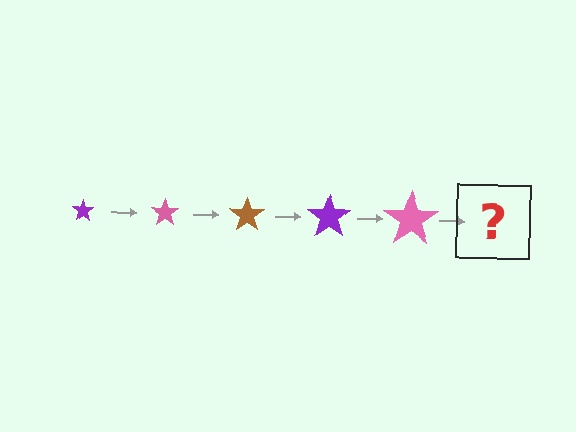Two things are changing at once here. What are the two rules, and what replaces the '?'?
The two rules are that the star grows larger each step and the color cycles through purple, pink, and brown. The '?' should be a brown star, larger than the previous one.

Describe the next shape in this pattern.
It should be a brown star, larger than the previous one.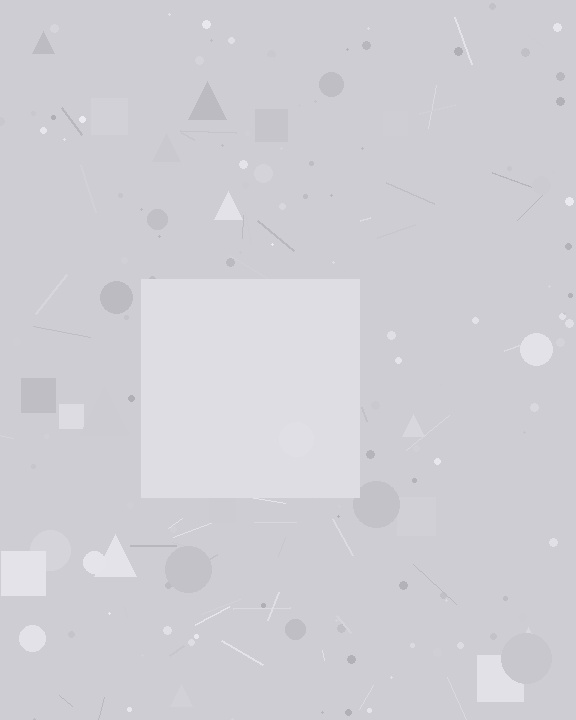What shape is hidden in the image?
A square is hidden in the image.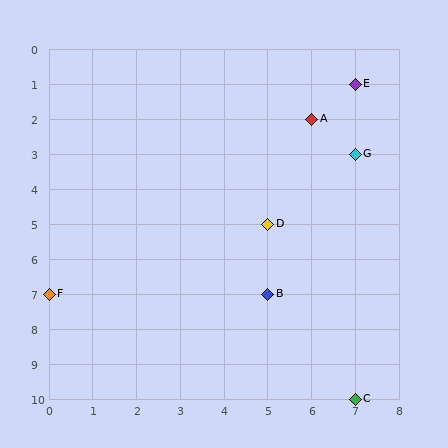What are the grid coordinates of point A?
Point A is at grid coordinates (6, 2).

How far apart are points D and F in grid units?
Points D and F are 5 columns and 2 rows apart (about 5.4 grid units diagonally).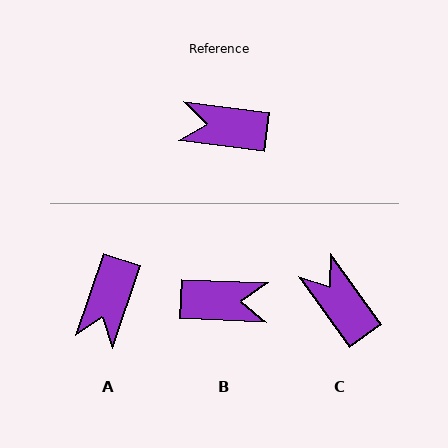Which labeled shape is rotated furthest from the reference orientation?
B, about 175 degrees away.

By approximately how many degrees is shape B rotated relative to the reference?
Approximately 175 degrees clockwise.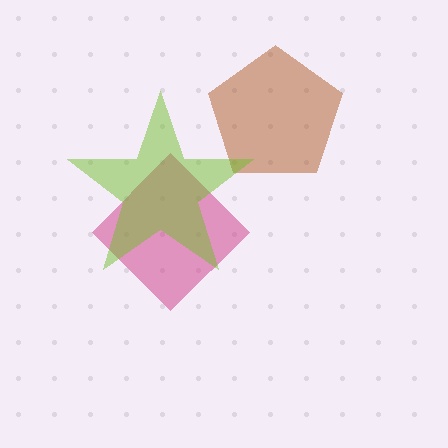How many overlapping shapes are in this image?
There are 3 overlapping shapes in the image.